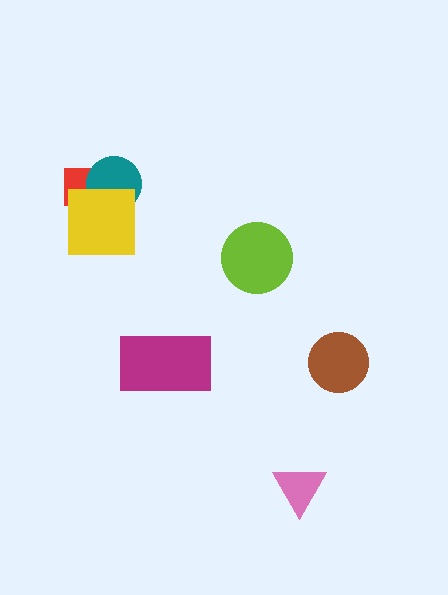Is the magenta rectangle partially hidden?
No, no other shape covers it.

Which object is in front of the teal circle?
The yellow square is in front of the teal circle.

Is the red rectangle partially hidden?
Yes, it is partially covered by another shape.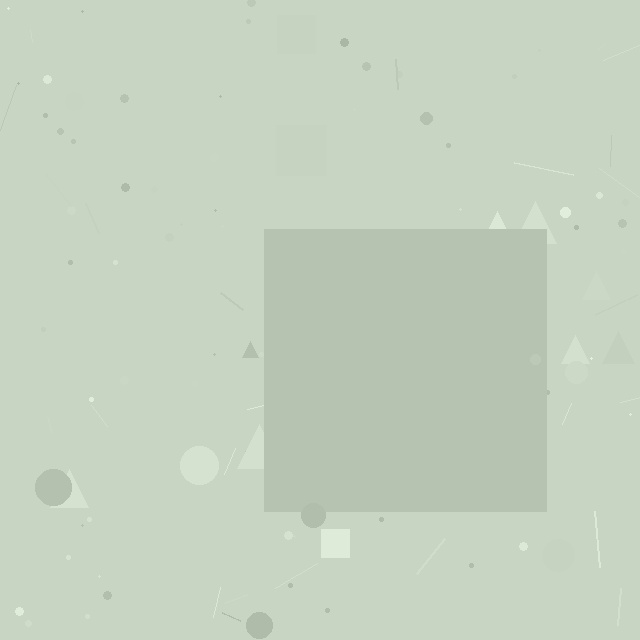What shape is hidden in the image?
A square is hidden in the image.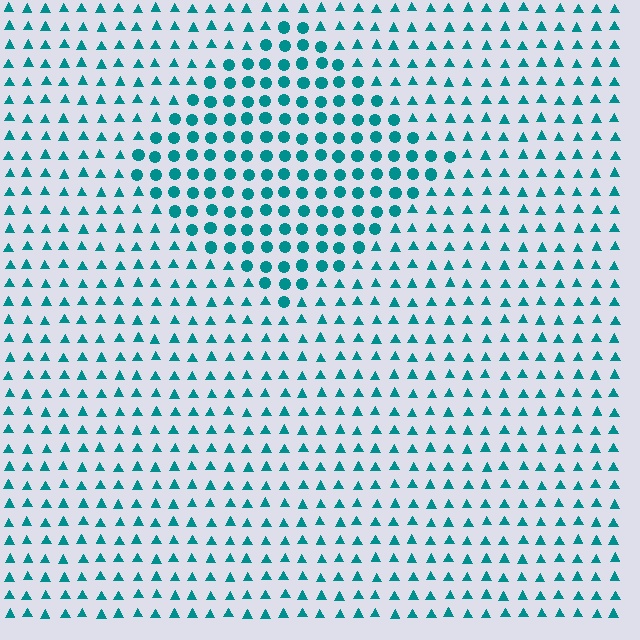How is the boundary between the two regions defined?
The boundary is defined by a change in element shape: circles inside vs. triangles outside. All elements share the same color and spacing.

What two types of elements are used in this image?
The image uses circles inside the diamond region and triangles outside it.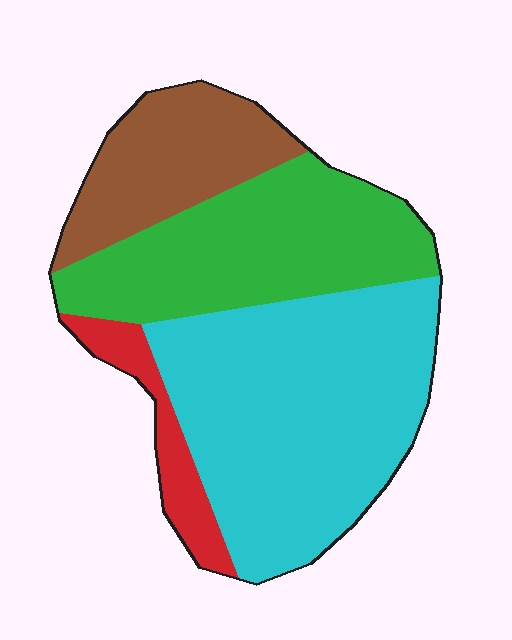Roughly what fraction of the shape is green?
Green takes up about one third (1/3) of the shape.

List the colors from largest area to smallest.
From largest to smallest: cyan, green, brown, red.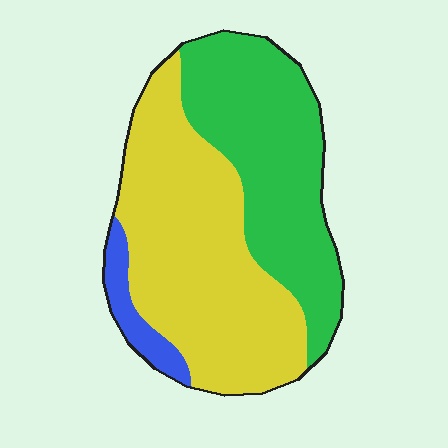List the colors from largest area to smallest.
From largest to smallest: yellow, green, blue.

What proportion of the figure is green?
Green takes up about two fifths (2/5) of the figure.